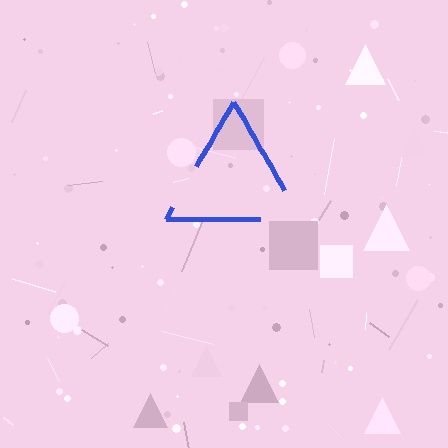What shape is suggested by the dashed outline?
The dashed outline suggests a triangle.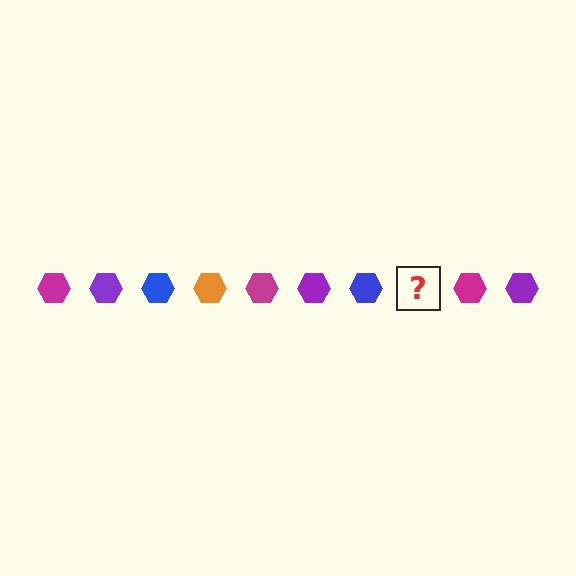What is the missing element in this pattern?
The missing element is an orange hexagon.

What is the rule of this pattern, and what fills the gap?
The rule is that the pattern cycles through magenta, purple, blue, orange hexagons. The gap should be filled with an orange hexagon.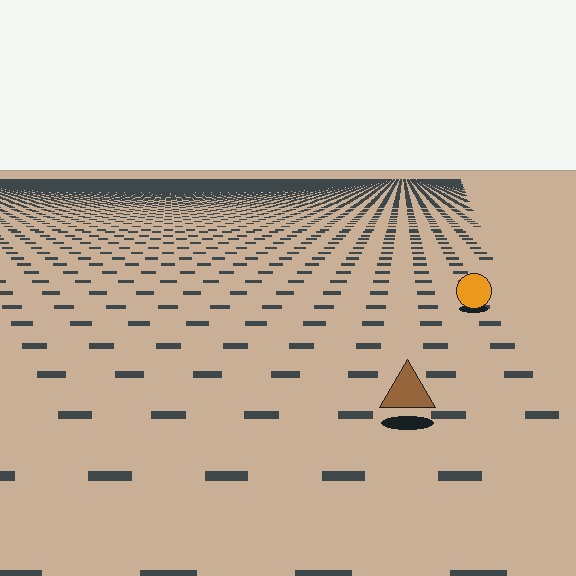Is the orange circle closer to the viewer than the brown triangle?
No. The brown triangle is closer — you can tell from the texture gradient: the ground texture is coarser near it.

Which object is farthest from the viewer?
The orange circle is farthest from the viewer. It appears smaller and the ground texture around it is denser.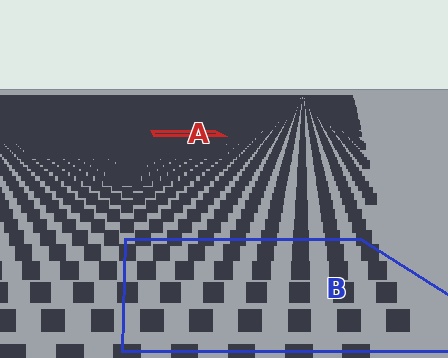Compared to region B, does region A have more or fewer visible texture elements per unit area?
Region A has more texture elements per unit area — they are packed more densely because it is farther away.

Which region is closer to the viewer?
Region B is closer. The texture elements there are larger and more spread out.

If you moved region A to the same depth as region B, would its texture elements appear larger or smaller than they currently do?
They would appear larger. At a closer depth, the same texture elements are projected at a bigger on-screen size.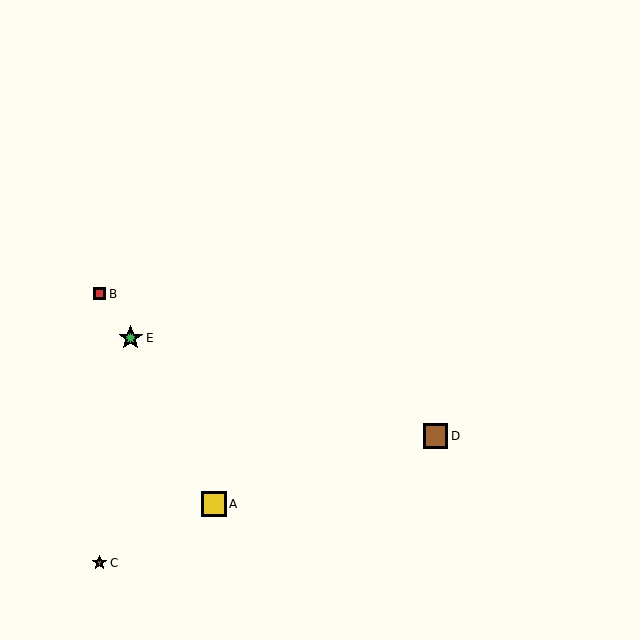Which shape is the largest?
The yellow square (labeled A) is the largest.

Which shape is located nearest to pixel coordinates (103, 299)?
The red square (labeled B) at (100, 294) is nearest to that location.